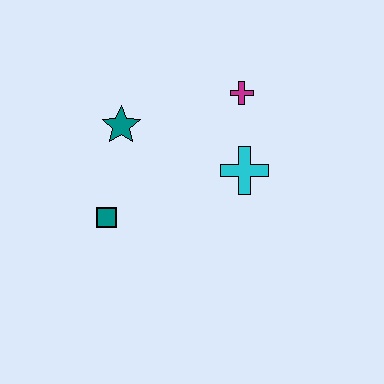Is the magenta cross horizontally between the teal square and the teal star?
No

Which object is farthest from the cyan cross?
The teal square is farthest from the cyan cross.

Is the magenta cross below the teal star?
No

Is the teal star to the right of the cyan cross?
No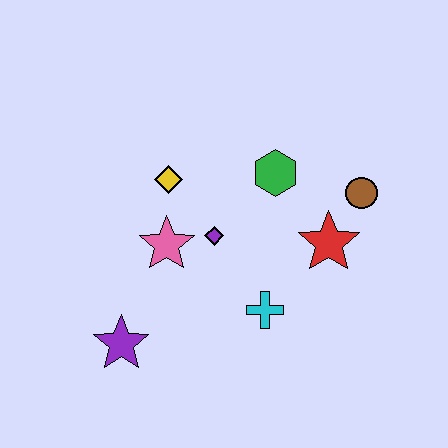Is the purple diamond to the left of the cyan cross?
Yes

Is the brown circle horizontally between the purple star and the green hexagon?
No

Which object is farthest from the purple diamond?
The brown circle is farthest from the purple diamond.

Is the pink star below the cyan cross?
No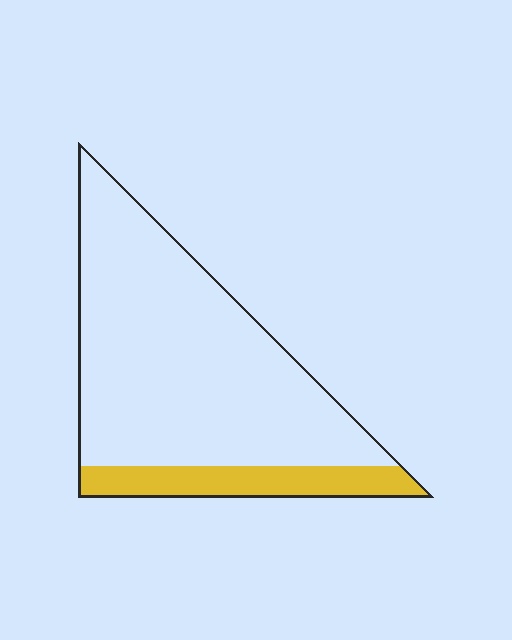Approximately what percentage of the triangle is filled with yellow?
Approximately 15%.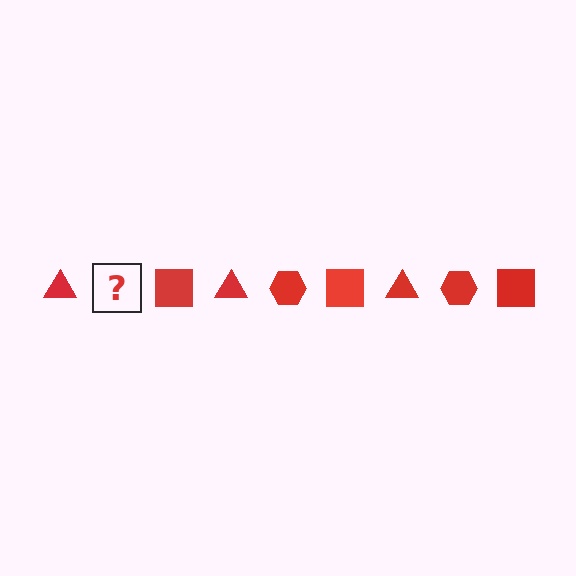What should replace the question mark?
The question mark should be replaced with a red hexagon.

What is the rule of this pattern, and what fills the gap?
The rule is that the pattern cycles through triangle, hexagon, square shapes in red. The gap should be filled with a red hexagon.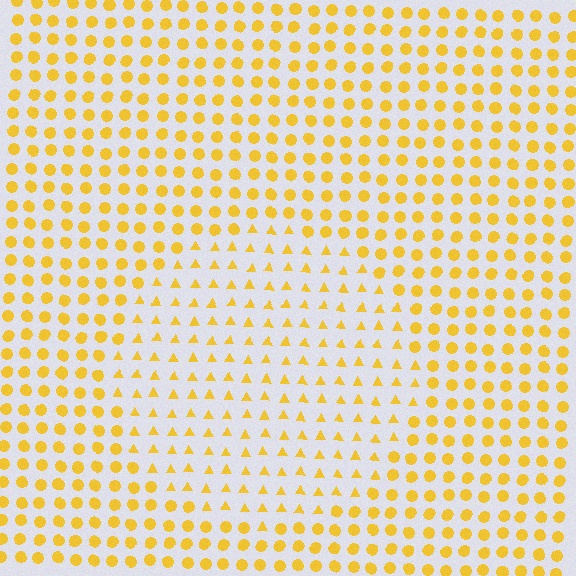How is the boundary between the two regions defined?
The boundary is defined by a change in element shape: triangles inside vs. circles outside. All elements share the same color and spacing.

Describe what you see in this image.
The image is filled with small yellow elements arranged in a uniform grid. A circle-shaped region contains triangles, while the surrounding area contains circles. The boundary is defined purely by the change in element shape.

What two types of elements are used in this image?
The image uses triangles inside the circle region and circles outside it.